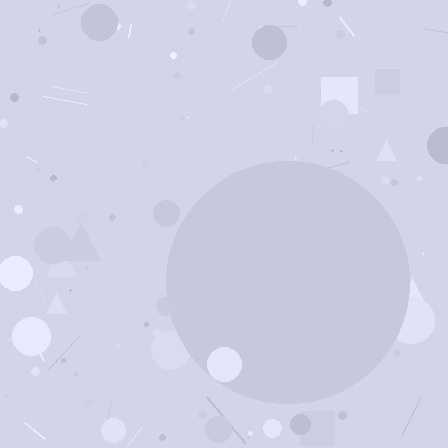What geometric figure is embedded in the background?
A circle is embedded in the background.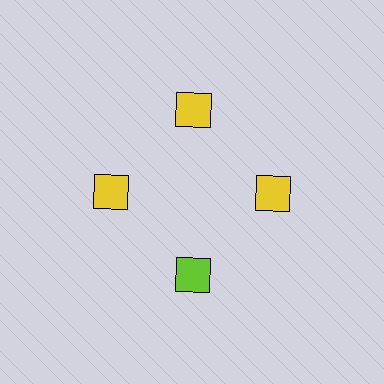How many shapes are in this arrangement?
There are 4 shapes arranged in a ring pattern.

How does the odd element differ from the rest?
It has a different color: lime instead of yellow.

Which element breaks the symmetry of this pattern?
The lime diamond at roughly the 6 o'clock position breaks the symmetry. All other shapes are yellow diamonds.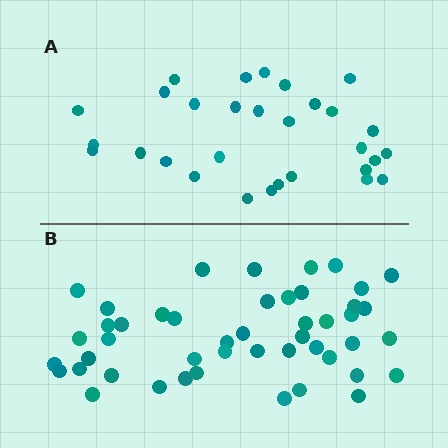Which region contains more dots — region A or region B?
Region B (the bottom region) has more dots.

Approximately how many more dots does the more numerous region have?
Region B has approximately 15 more dots than region A.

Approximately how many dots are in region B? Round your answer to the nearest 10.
About 50 dots. (The exact count is 47, which rounds to 50.)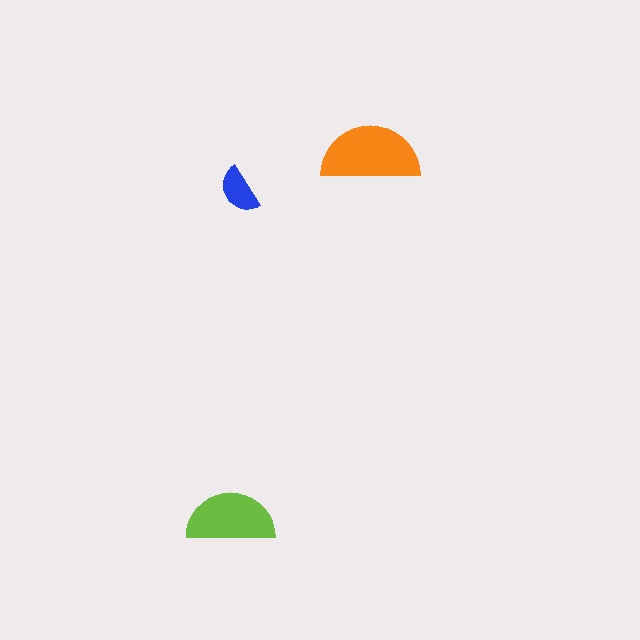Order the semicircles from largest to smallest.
the orange one, the lime one, the blue one.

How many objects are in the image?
There are 3 objects in the image.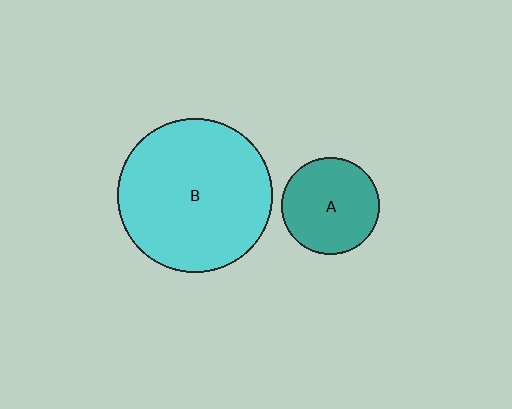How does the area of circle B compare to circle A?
Approximately 2.5 times.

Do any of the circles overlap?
No, none of the circles overlap.